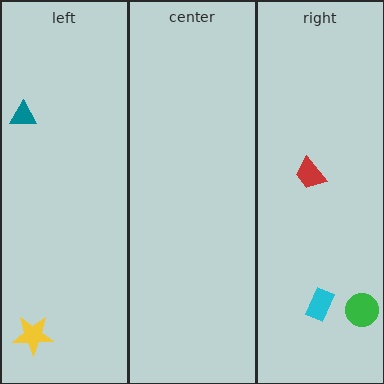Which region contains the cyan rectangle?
The right region.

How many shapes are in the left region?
2.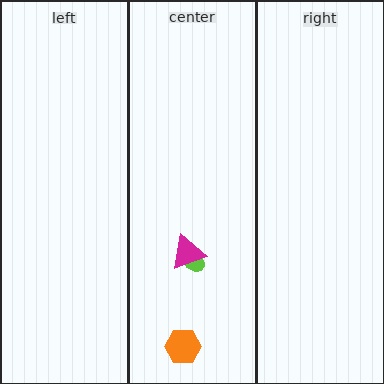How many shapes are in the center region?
3.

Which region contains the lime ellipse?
The center region.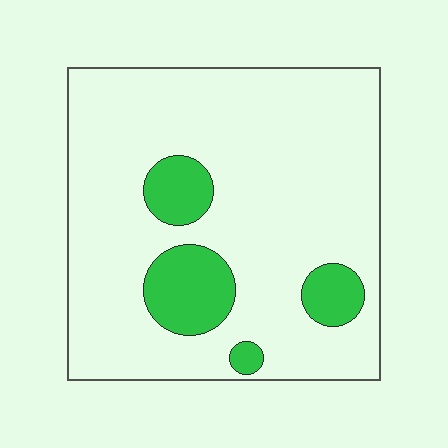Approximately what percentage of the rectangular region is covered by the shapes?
Approximately 15%.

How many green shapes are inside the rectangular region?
4.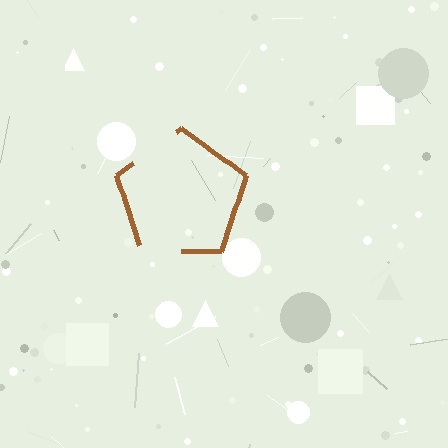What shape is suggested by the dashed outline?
The dashed outline suggests a pentagon.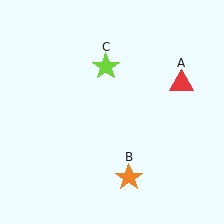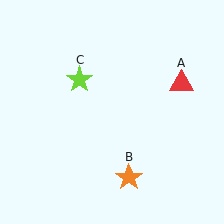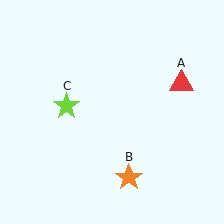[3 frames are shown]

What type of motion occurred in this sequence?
The lime star (object C) rotated counterclockwise around the center of the scene.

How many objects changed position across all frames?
1 object changed position: lime star (object C).